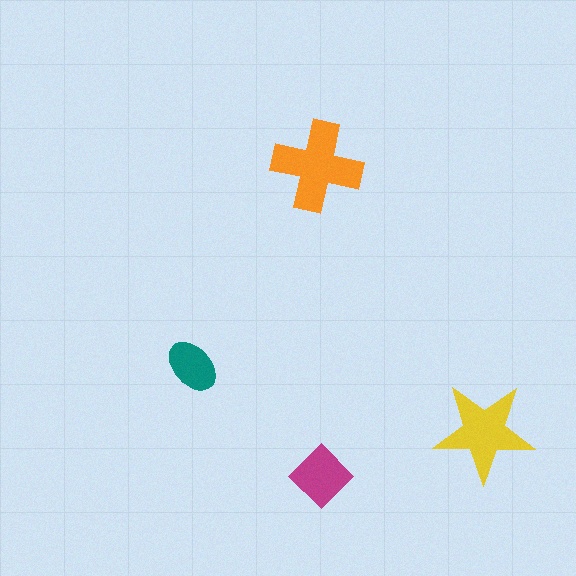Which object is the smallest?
The teal ellipse.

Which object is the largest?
The orange cross.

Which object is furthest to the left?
The teal ellipse is leftmost.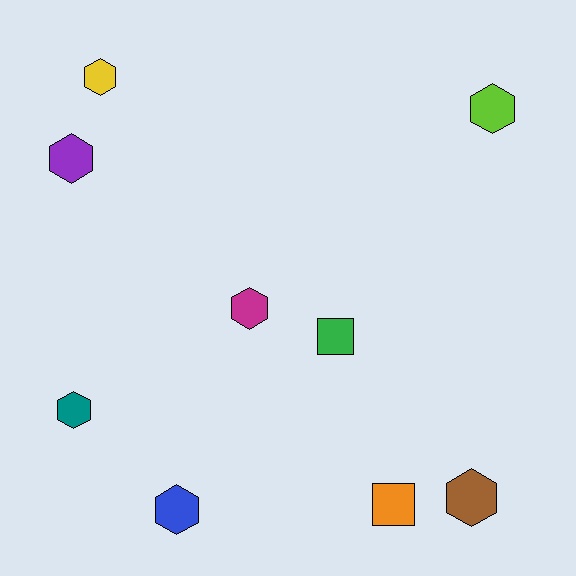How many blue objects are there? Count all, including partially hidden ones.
There is 1 blue object.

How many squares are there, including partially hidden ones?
There are 2 squares.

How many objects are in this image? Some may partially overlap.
There are 9 objects.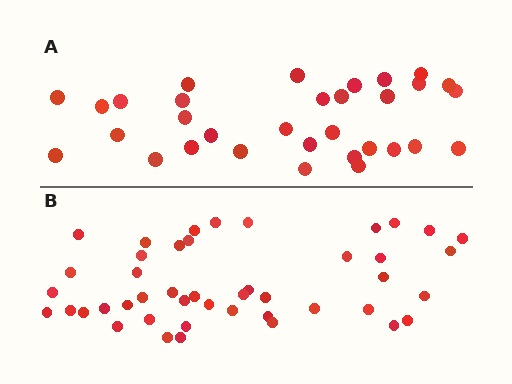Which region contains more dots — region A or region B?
Region B (the bottom region) has more dots.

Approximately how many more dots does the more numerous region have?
Region B has approximately 15 more dots than region A.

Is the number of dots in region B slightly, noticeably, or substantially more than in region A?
Region B has noticeably more, but not dramatically so. The ratio is roughly 1.4 to 1.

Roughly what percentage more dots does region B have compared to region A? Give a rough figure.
About 40% more.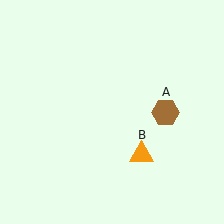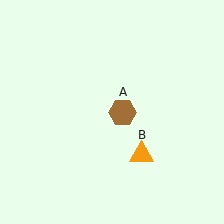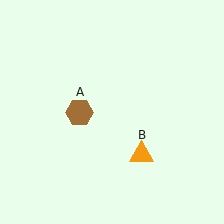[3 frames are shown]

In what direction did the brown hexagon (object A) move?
The brown hexagon (object A) moved left.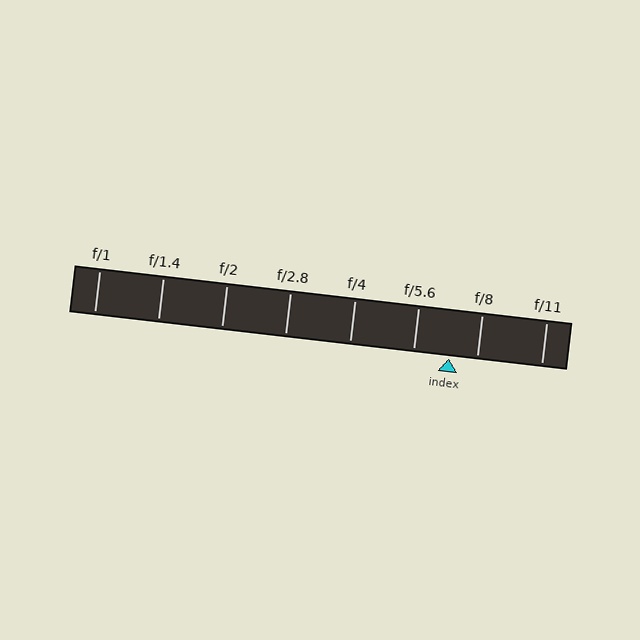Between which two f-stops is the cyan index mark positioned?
The index mark is between f/5.6 and f/8.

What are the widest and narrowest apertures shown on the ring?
The widest aperture shown is f/1 and the narrowest is f/11.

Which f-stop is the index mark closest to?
The index mark is closest to f/8.